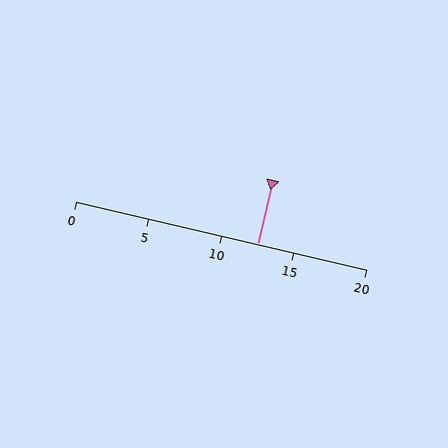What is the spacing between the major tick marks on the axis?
The major ticks are spaced 5 apart.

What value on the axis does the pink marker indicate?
The marker indicates approximately 12.5.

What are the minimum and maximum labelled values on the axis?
The axis runs from 0 to 20.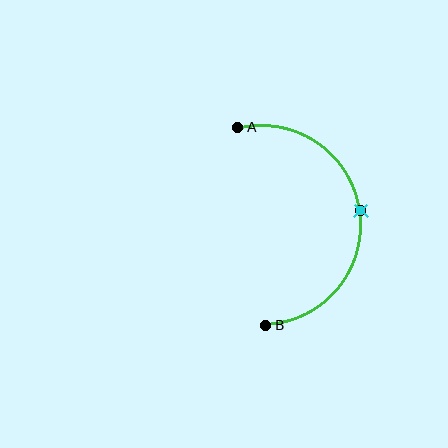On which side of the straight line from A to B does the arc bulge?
The arc bulges to the right of the straight line connecting A and B.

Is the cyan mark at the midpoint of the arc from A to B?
Yes. The cyan mark lies on the arc at equal arc-length from both A and B — it is the arc midpoint.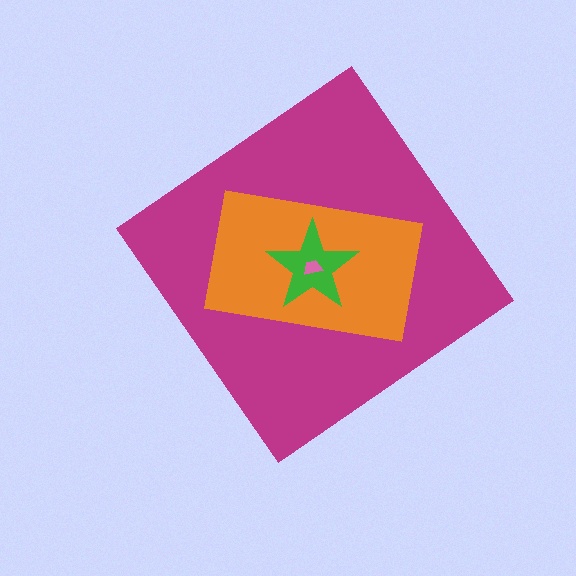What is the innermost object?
The pink trapezoid.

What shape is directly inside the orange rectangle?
The green star.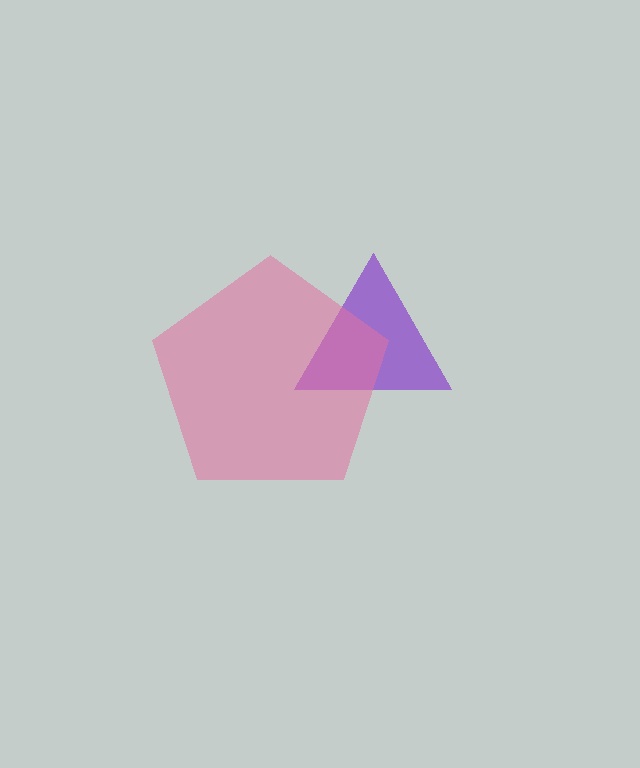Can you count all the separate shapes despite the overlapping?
Yes, there are 2 separate shapes.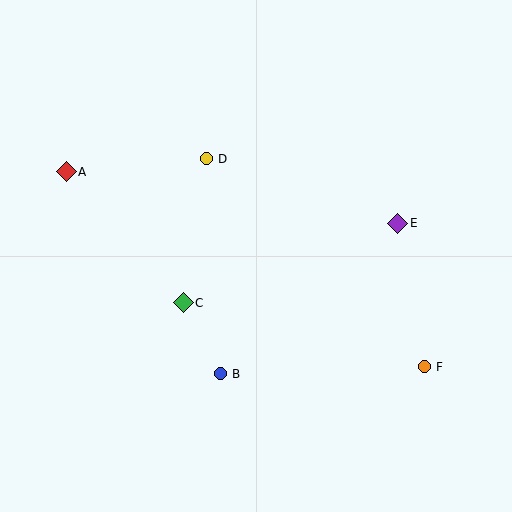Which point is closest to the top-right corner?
Point E is closest to the top-right corner.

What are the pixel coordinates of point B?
Point B is at (220, 374).